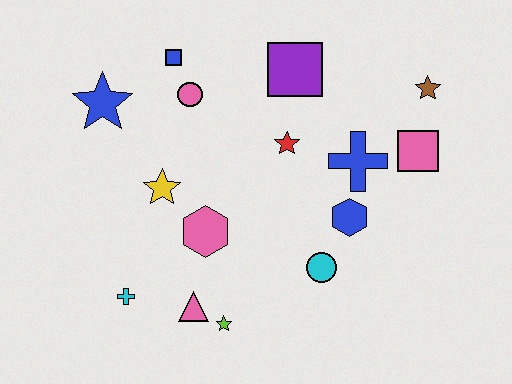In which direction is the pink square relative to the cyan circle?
The pink square is above the cyan circle.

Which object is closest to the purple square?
The red star is closest to the purple square.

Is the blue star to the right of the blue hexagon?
No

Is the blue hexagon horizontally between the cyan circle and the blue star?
No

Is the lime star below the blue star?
Yes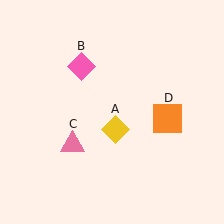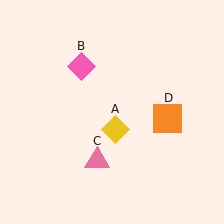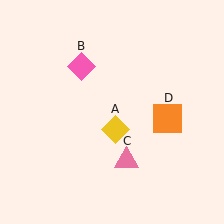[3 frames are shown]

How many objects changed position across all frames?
1 object changed position: pink triangle (object C).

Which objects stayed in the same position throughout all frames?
Yellow diamond (object A) and pink diamond (object B) and orange square (object D) remained stationary.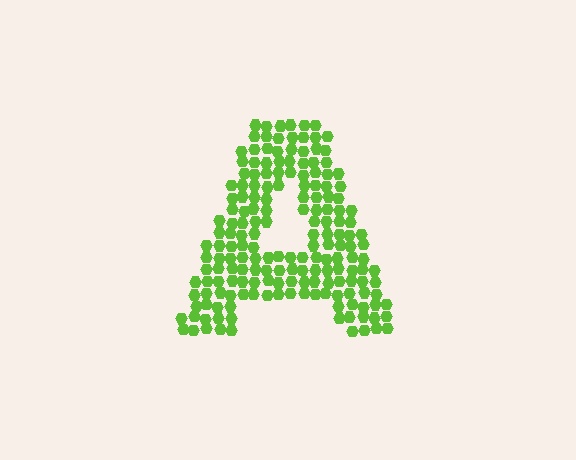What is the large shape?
The large shape is the letter A.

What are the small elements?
The small elements are hexagons.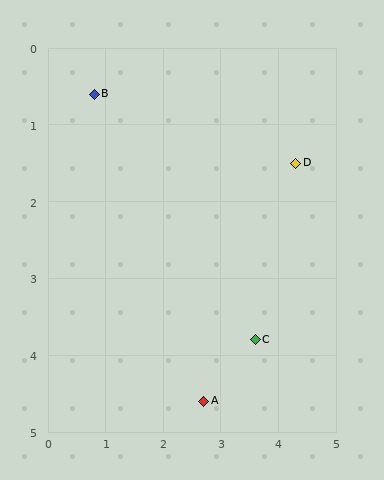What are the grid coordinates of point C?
Point C is at approximately (3.6, 3.8).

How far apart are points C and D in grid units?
Points C and D are about 2.4 grid units apart.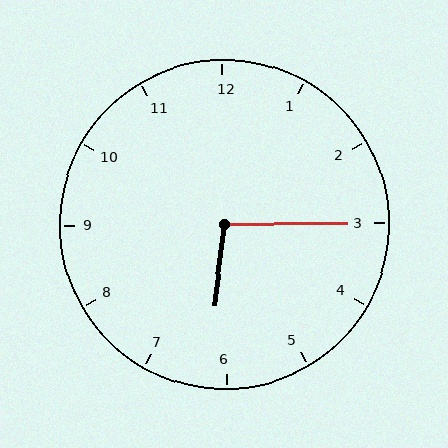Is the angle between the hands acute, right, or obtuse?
It is obtuse.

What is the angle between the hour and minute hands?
Approximately 98 degrees.